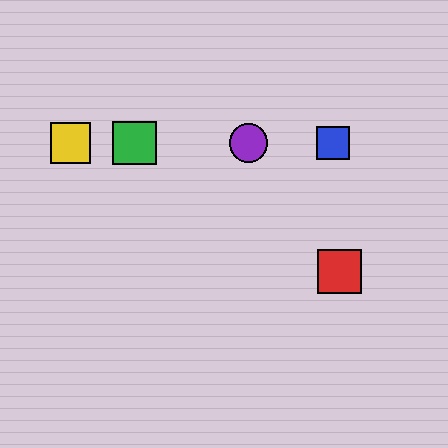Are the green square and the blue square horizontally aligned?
Yes, both are at y≈143.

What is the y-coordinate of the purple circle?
The purple circle is at y≈143.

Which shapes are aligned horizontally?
The blue square, the green square, the yellow square, the purple circle are aligned horizontally.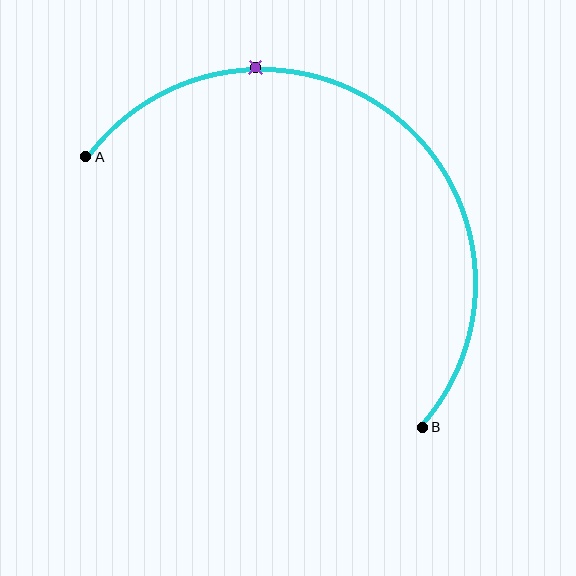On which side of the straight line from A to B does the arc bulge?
The arc bulges above and to the right of the straight line connecting A and B.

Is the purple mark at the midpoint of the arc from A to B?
No. The purple mark lies on the arc but is closer to endpoint A. The arc midpoint would be at the point on the curve equidistant along the arc from both A and B.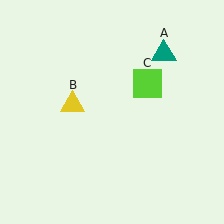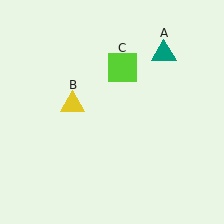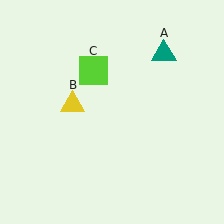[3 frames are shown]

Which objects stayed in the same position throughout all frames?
Teal triangle (object A) and yellow triangle (object B) remained stationary.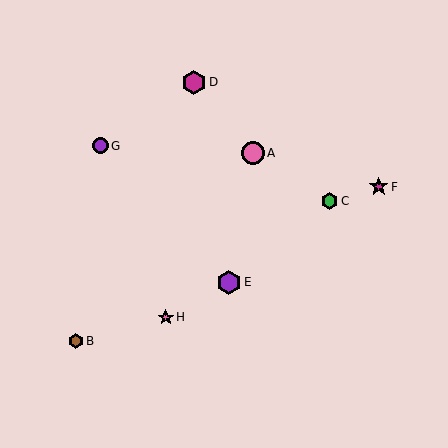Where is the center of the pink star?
The center of the pink star is at (166, 317).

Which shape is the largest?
The purple hexagon (labeled E) is the largest.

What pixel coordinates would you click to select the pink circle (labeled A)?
Click at (253, 153) to select the pink circle A.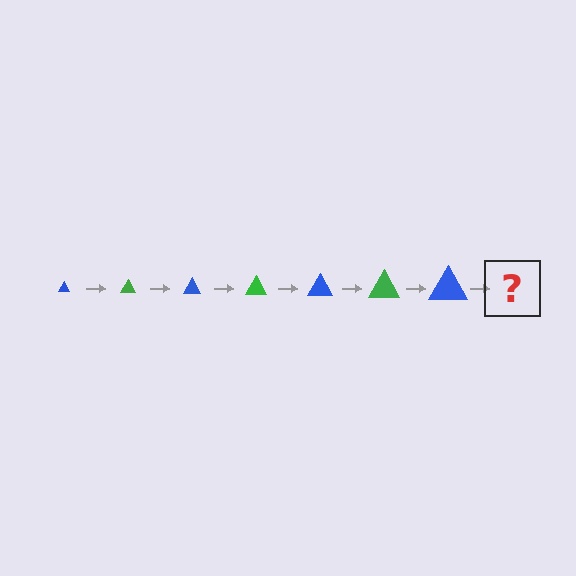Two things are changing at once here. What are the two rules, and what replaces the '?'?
The two rules are that the triangle grows larger each step and the color cycles through blue and green. The '?' should be a green triangle, larger than the previous one.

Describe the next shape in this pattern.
It should be a green triangle, larger than the previous one.